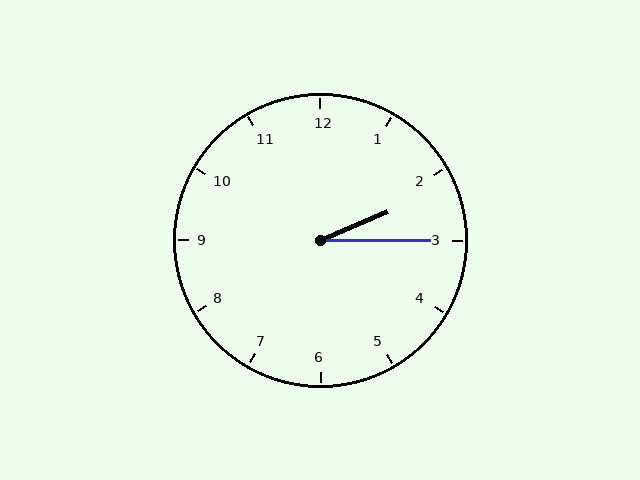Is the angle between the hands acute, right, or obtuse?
It is acute.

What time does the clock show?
2:15.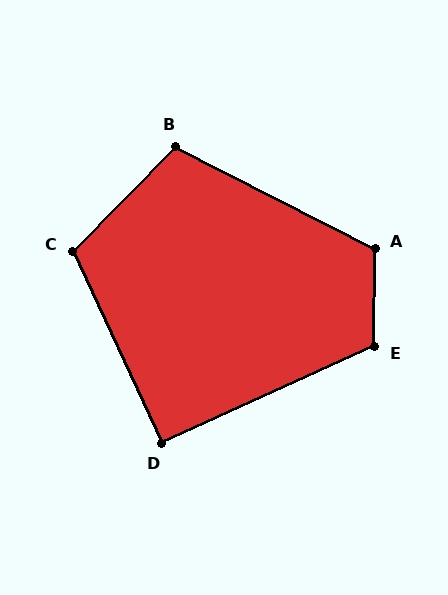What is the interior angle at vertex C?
Approximately 110 degrees (obtuse).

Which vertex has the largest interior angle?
A, at approximately 117 degrees.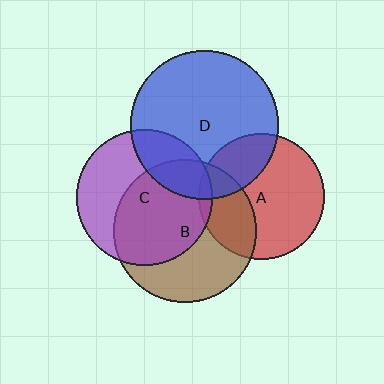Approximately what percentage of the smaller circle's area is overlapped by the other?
Approximately 25%.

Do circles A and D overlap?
Yes.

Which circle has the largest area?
Circle D (blue).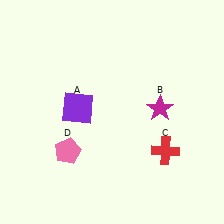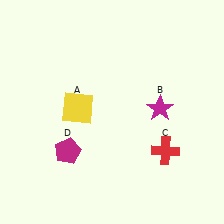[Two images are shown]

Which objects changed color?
A changed from purple to yellow. D changed from pink to magenta.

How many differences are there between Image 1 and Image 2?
There are 2 differences between the two images.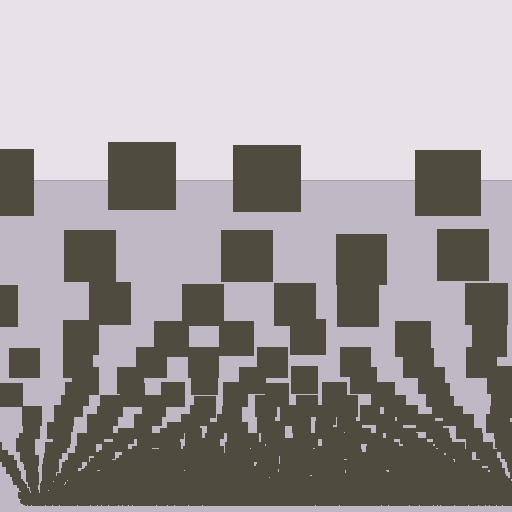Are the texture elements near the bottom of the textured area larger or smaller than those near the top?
Smaller. The gradient is inverted — elements near the bottom are smaller and denser.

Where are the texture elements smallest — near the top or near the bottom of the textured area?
Near the bottom.